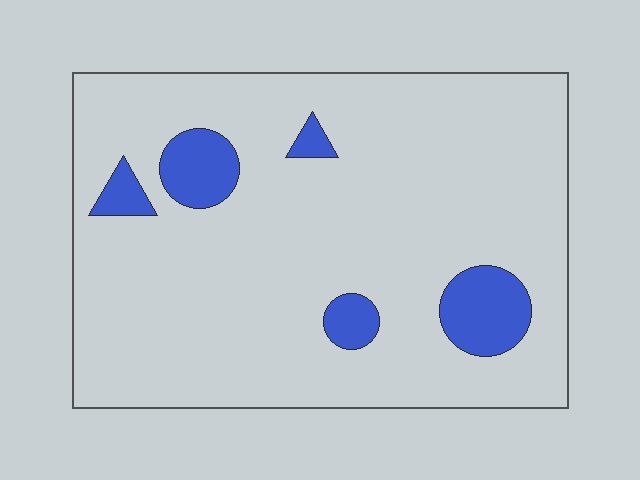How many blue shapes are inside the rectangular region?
5.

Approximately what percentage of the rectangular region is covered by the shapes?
Approximately 10%.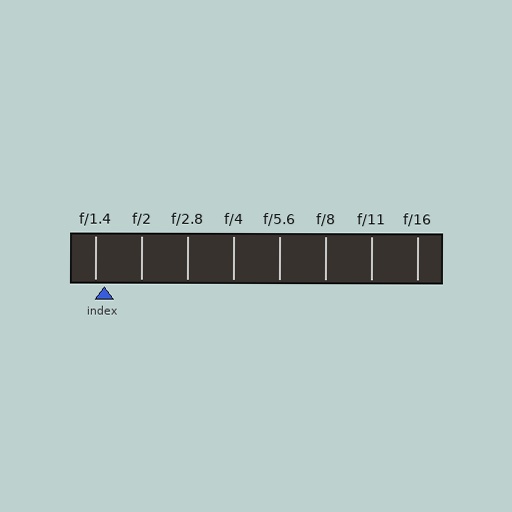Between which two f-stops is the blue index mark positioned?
The index mark is between f/1.4 and f/2.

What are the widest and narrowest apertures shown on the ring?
The widest aperture shown is f/1.4 and the narrowest is f/16.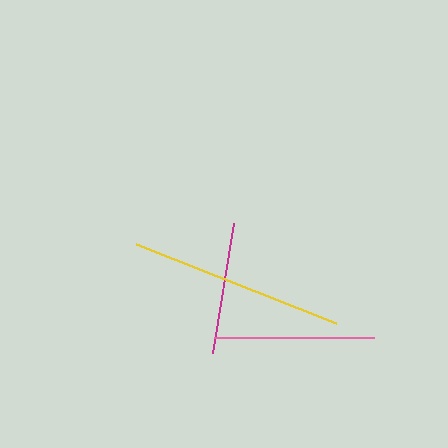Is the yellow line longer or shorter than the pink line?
The yellow line is longer than the pink line.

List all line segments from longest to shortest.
From longest to shortest: yellow, pink, magenta.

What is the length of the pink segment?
The pink segment is approximately 160 pixels long.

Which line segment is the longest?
The yellow line is the longest at approximately 214 pixels.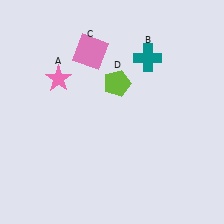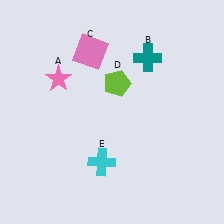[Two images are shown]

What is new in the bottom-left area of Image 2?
A cyan cross (E) was added in the bottom-left area of Image 2.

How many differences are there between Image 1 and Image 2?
There is 1 difference between the two images.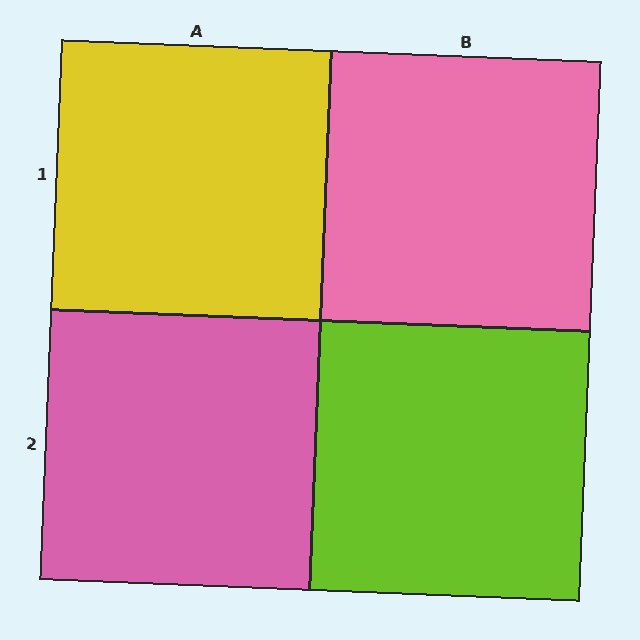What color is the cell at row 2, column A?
Pink.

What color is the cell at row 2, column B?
Lime.